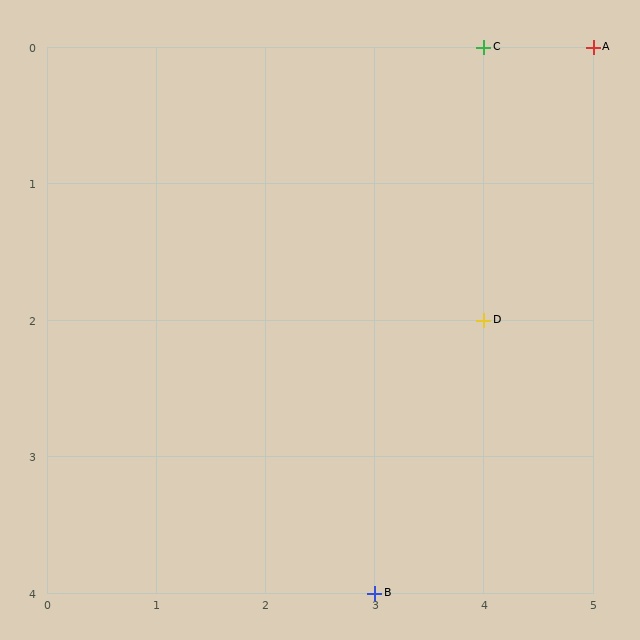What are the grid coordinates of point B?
Point B is at grid coordinates (3, 4).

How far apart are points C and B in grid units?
Points C and B are 1 column and 4 rows apart (about 4.1 grid units diagonally).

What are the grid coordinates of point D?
Point D is at grid coordinates (4, 2).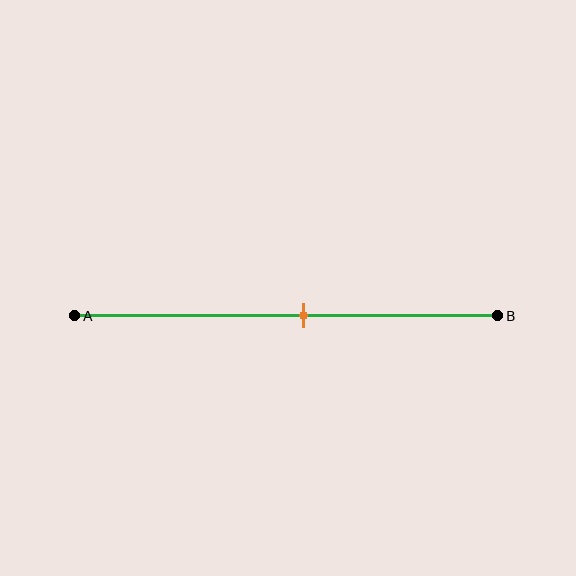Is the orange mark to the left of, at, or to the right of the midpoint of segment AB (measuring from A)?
The orange mark is to the right of the midpoint of segment AB.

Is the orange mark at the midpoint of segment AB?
No, the mark is at about 55% from A, not at the 50% midpoint.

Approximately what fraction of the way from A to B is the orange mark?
The orange mark is approximately 55% of the way from A to B.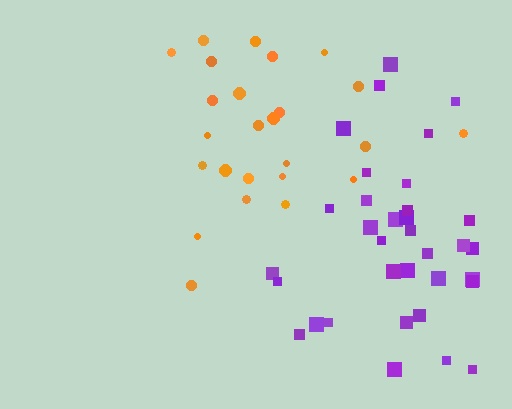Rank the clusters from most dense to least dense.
purple, orange.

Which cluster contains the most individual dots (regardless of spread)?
Purple (35).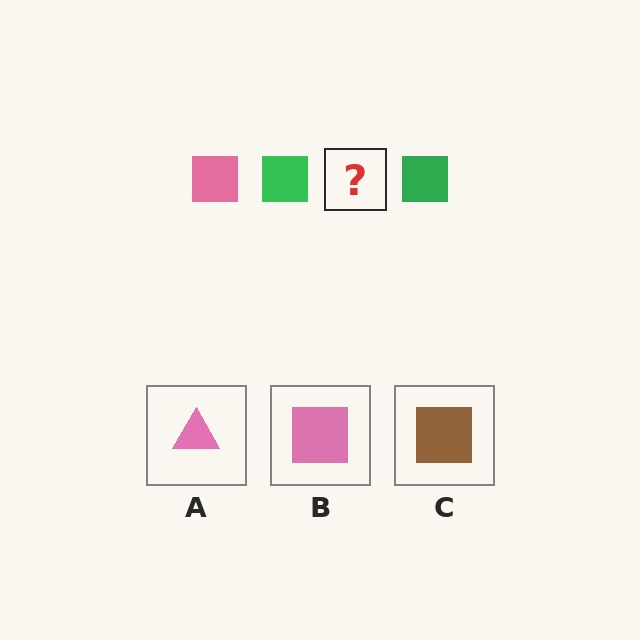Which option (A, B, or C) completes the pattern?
B.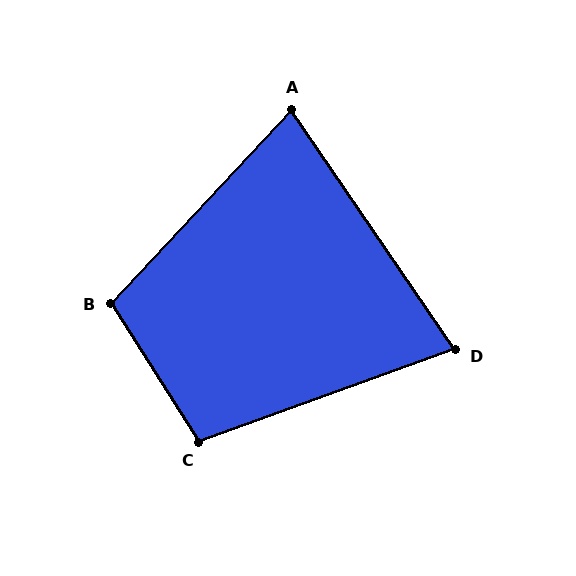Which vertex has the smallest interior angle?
D, at approximately 76 degrees.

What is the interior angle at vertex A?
Approximately 77 degrees (acute).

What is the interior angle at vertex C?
Approximately 103 degrees (obtuse).